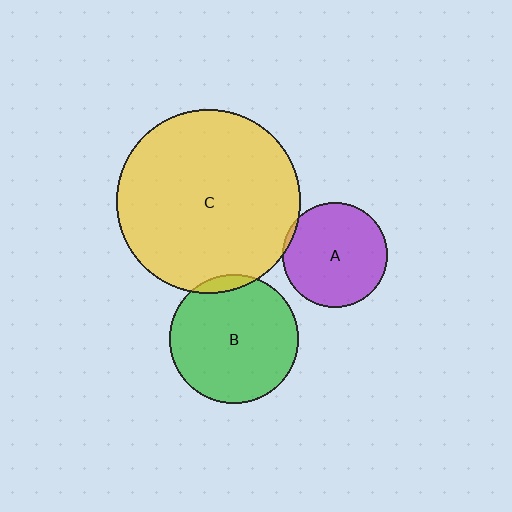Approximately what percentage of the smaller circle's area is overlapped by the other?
Approximately 5%.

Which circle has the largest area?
Circle C (yellow).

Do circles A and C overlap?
Yes.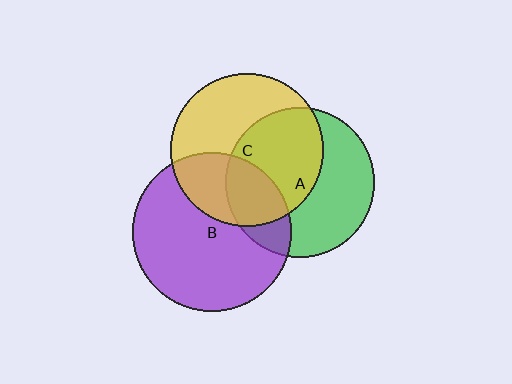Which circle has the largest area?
Circle B (purple).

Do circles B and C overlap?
Yes.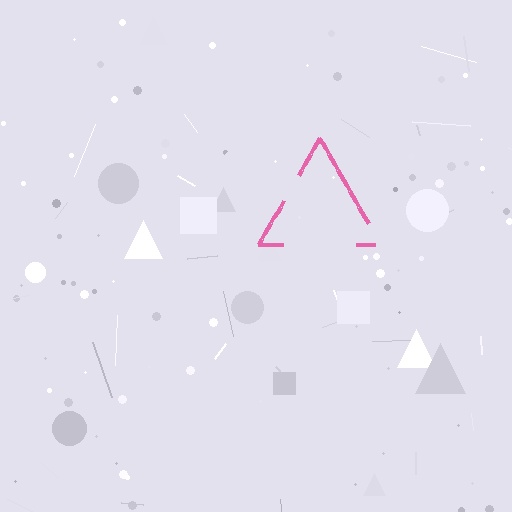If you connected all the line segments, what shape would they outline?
They would outline a triangle.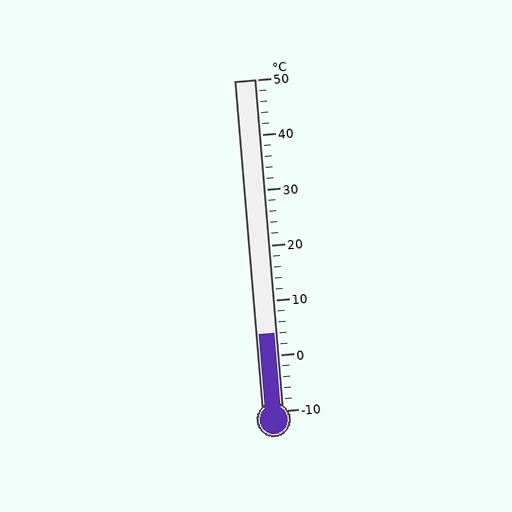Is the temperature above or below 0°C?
The temperature is above 0°C.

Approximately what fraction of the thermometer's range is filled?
The thermometer is filled to approximately 25% of its range.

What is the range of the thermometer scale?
The thermometer scale ranges from -10°C to 50°C.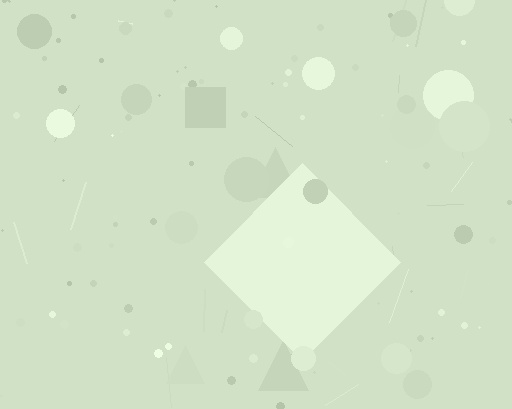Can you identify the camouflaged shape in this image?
The camouflaged shape is a diamond.